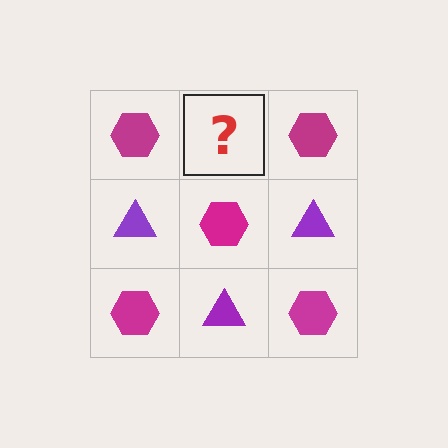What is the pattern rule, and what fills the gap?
The rule is that it alternates magenta hexagon and purple triangle in a checkerboard pattern. The gap should be filled with a purple triangle.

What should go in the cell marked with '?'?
The missing cell should contain a purple triangle.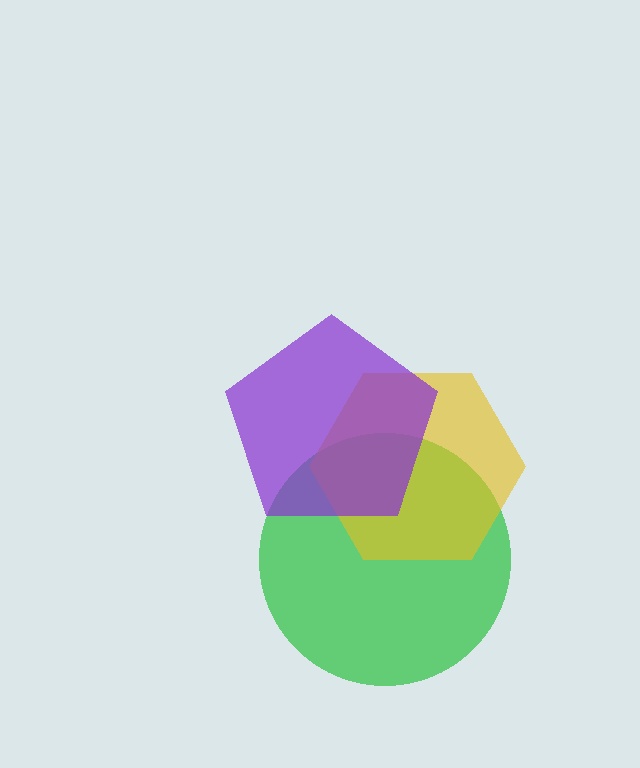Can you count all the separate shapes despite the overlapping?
Yes, there are 3 separate shapes.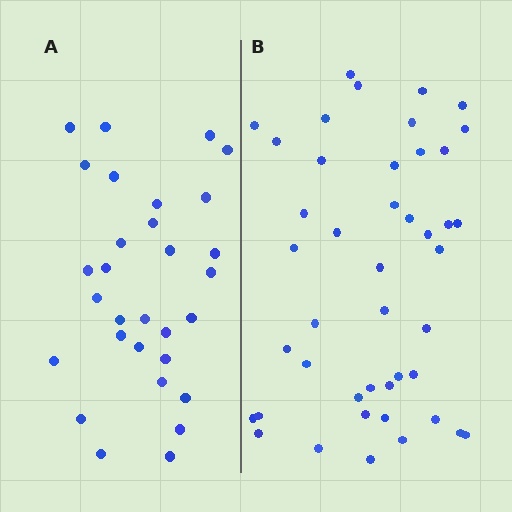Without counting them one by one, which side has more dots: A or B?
Region B (the right region) has more dots.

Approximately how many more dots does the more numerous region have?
Region B has approximately 15 more dots than region A.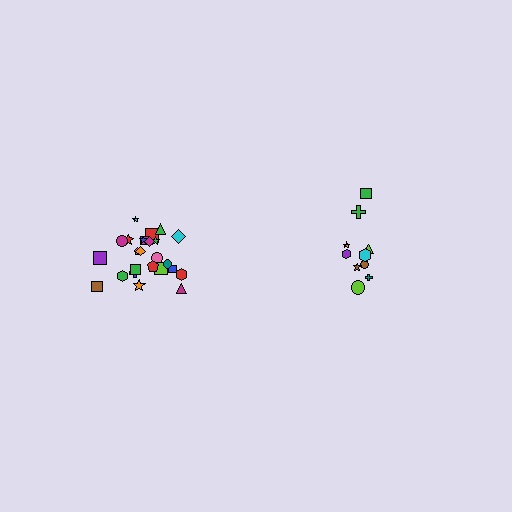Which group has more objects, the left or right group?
The left group.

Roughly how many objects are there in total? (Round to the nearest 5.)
Roughly 35 objects in total.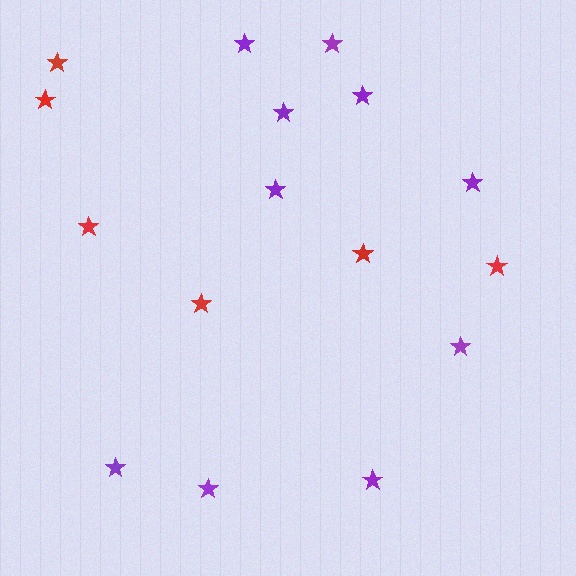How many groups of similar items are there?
There are 2 groups: one group of red stars (6) and one group of purple stars (10).